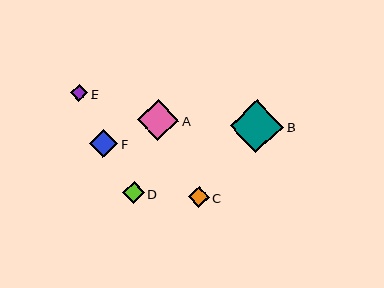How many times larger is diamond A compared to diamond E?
Diamond A is approximately 2.4 times the size of diamond E.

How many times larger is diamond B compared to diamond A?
Diamond B is approximately 1.3 times the size of diamond A.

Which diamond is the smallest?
Diamond E is the smallest with a size of approximately 17 pixels.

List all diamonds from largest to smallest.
From largest to smallest: B, A, F, D, C, E.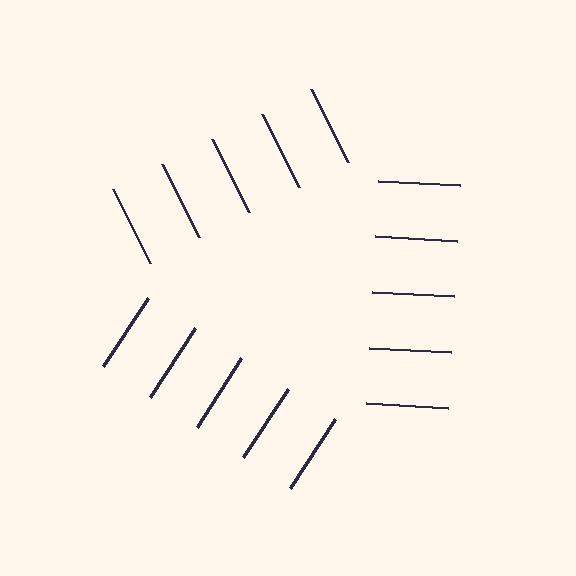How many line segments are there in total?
15 — 5 along each of the 3 edges.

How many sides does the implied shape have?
3 sides — the line-ends trace a triangle.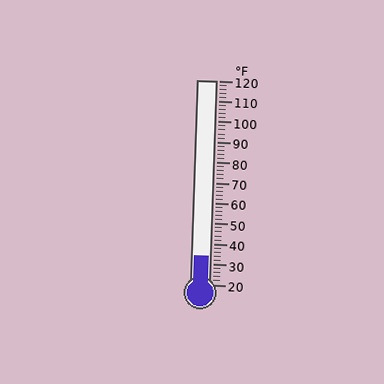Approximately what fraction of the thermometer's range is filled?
The thermometer is filled to approximately 15% of its range.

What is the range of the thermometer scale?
The thermometer scale ranges from 20°F to 120°F.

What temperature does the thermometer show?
The thermometer shows approximately 34°F.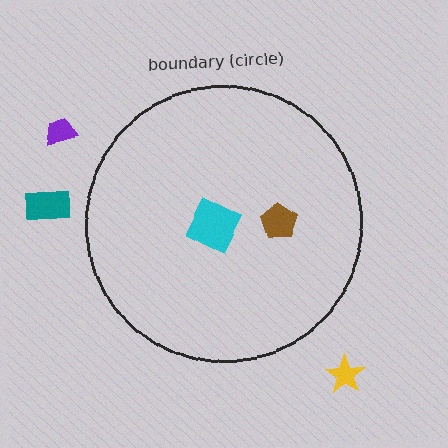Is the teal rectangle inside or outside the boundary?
Outside.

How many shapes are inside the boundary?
2 inside, 3 outside.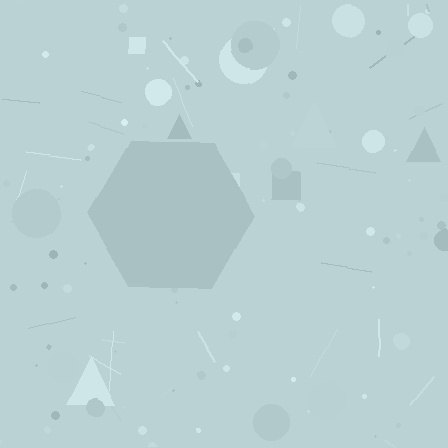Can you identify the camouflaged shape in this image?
The camouflaged shape is a hexagon.